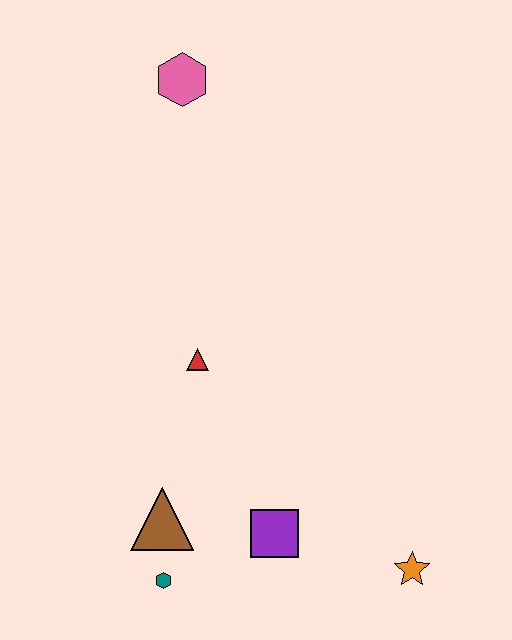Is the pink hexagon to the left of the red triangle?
Yes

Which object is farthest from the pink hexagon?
The orange star is farthest from the pink hexagon.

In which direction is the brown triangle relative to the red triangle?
The brown triangle is below the red triangle.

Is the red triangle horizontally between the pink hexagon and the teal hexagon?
No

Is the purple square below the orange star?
No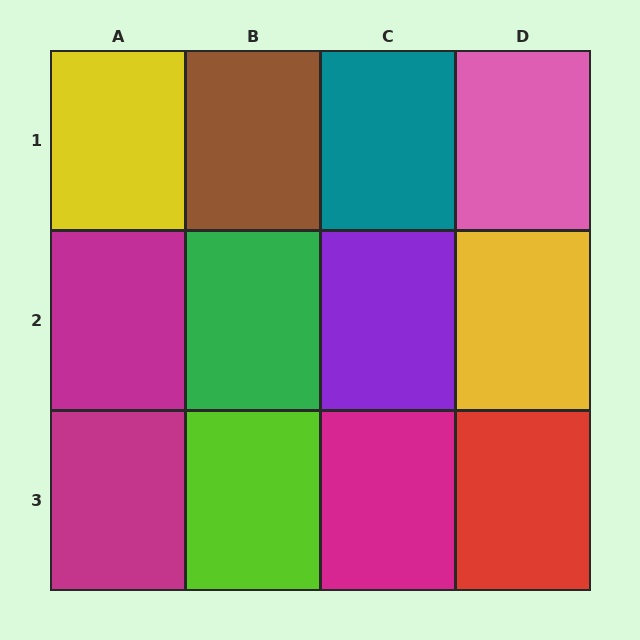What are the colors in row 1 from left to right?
Yellow, brown, teal, pink.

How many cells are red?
1 cell is red.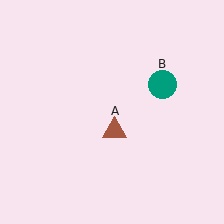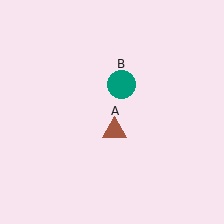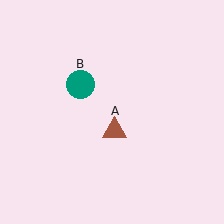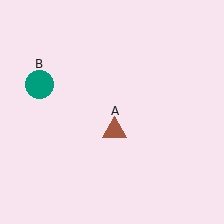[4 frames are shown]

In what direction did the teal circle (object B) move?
The teal circle (object B) moved left.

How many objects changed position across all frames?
1 object changed position: teal circle (object B).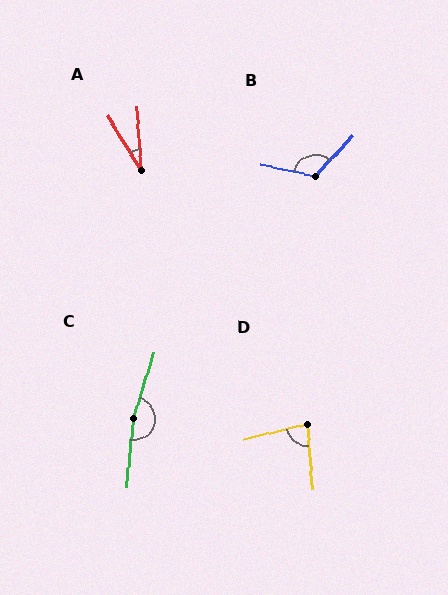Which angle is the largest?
C, at approximately 169 degrees.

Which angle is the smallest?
A, at approximately 27 degrees.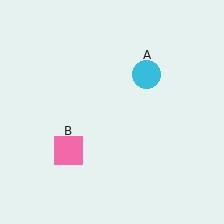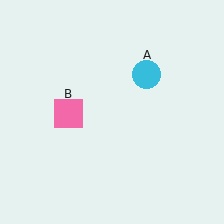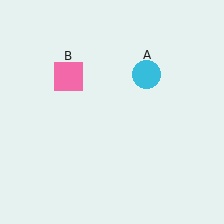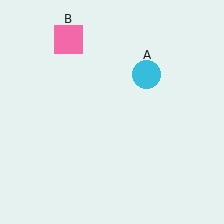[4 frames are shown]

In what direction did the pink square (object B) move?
The pink square (object B) moved up.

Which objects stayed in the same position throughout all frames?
Cyan circle (object A) remained stationary.